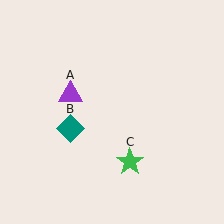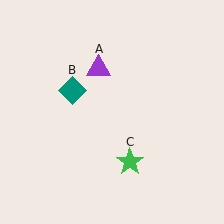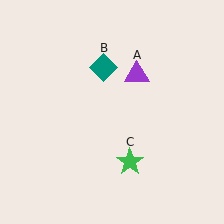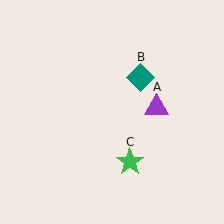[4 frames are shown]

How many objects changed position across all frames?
2 objects changed position: purple triangle (object A), teal diamond (object B).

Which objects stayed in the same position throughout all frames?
Green star (object C) remained stationary.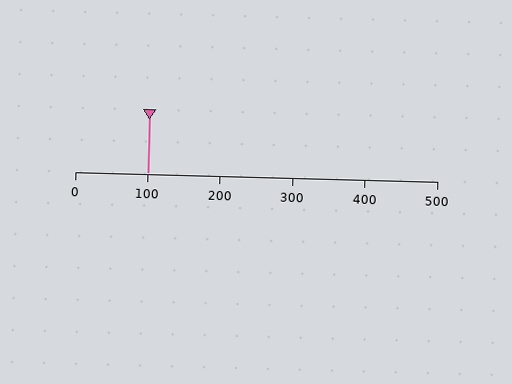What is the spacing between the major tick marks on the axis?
The major ticks are spaced 100 apart.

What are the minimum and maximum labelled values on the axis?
The axis runs from 0 to 500.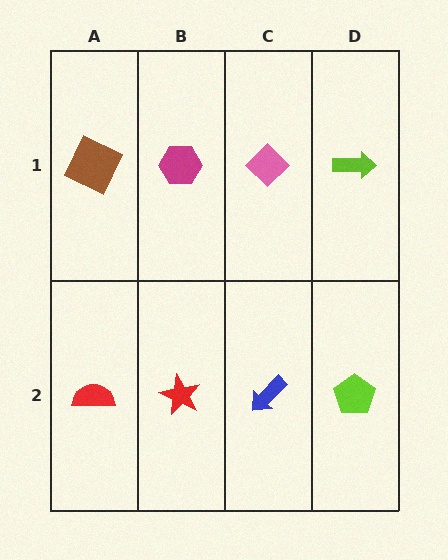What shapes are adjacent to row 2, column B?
A magenta hexagon (row 1, column B), a red semicircle (row 2, column A), a blue arrow (row 2, column C).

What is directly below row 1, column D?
A lime pentagon.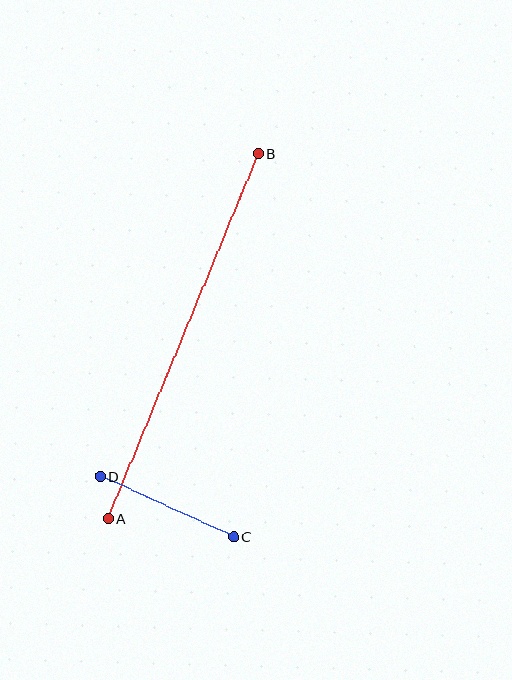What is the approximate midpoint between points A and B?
The midpoint is at approximately (183, 336) pixels.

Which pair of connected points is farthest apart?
Points A and B are farthest apart.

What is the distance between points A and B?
The distance is approximately 394 pixels.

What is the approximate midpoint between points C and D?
The midpoint is at approximately (167, 507) pixels.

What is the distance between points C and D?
The distance is approximately 146 pixels.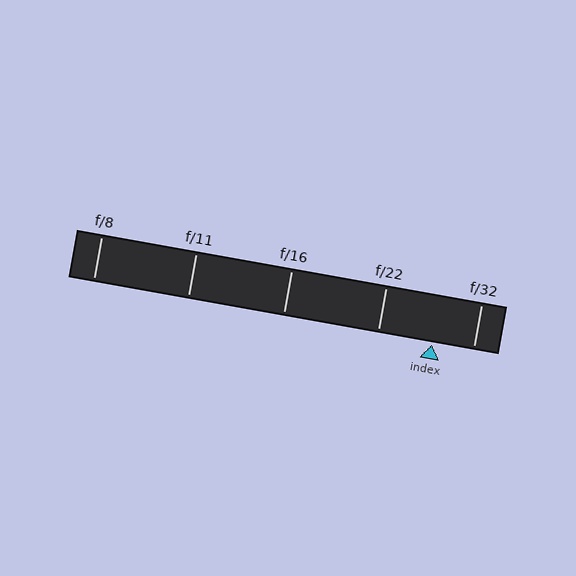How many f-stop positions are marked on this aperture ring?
There are 5 f-stop positions marked.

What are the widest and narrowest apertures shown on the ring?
The widest aperture shown is f/8 and the narrowest is f/32.